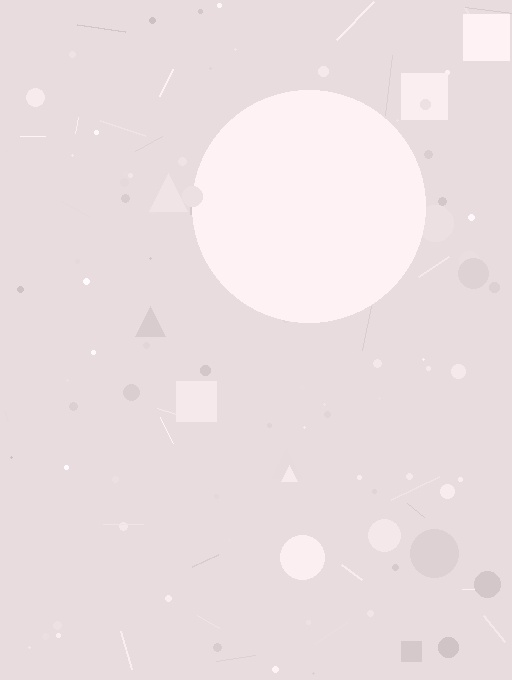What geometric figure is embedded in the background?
A circle is embedded in the background.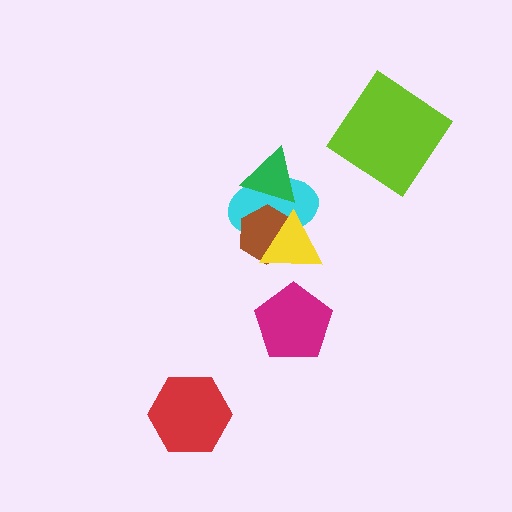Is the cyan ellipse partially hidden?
Yes, it is partially covered by another shape.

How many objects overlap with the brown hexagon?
3 objects overlap with the brown hexagon.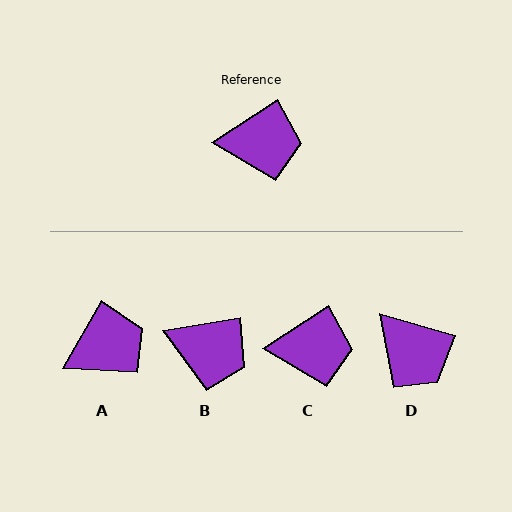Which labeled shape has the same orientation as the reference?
C.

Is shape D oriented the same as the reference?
No, it is off by about 49 degrees.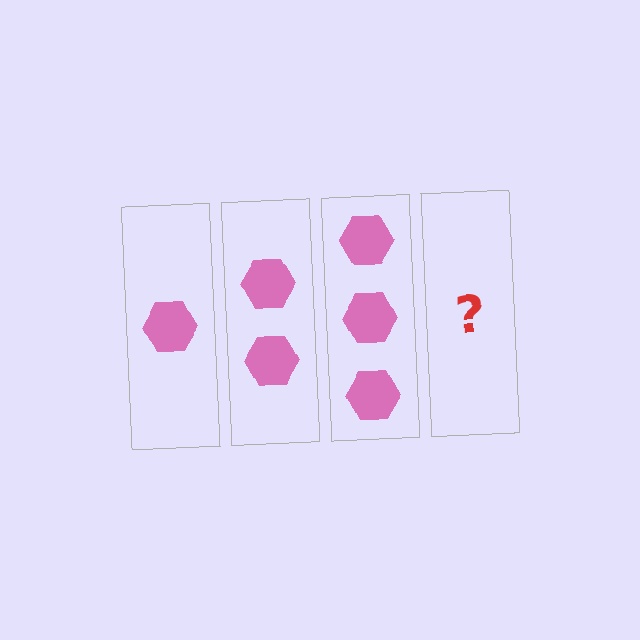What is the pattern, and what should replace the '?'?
The pattern is that each step adds one more hexagon. The '?' should be 4 hexagons.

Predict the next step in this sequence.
The next step is 4 hexagons.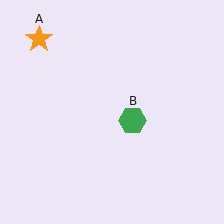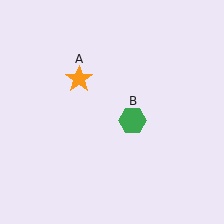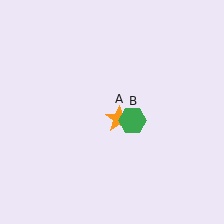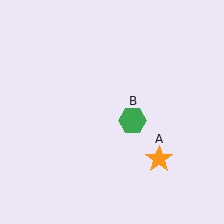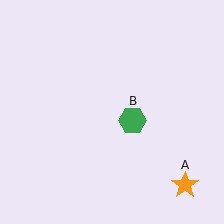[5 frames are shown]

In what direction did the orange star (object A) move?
The orange star (object A) moved down and to the right.